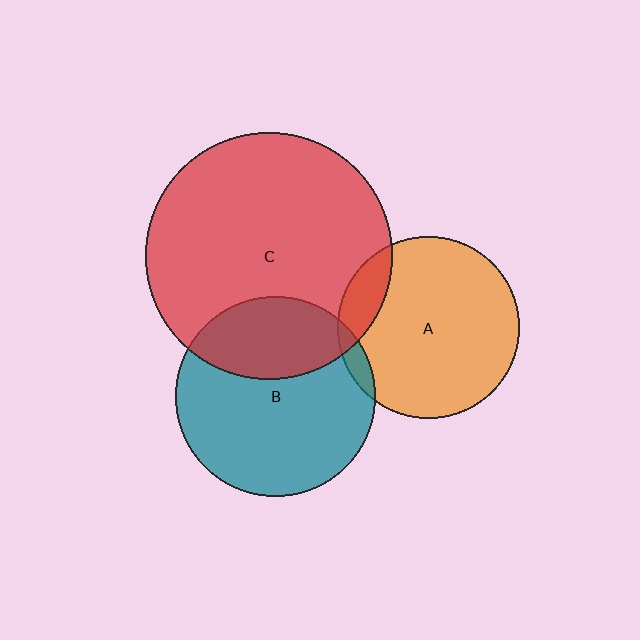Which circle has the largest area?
Circle C (red).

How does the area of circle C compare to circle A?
Approximately 1.8 times.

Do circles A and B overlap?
Yes.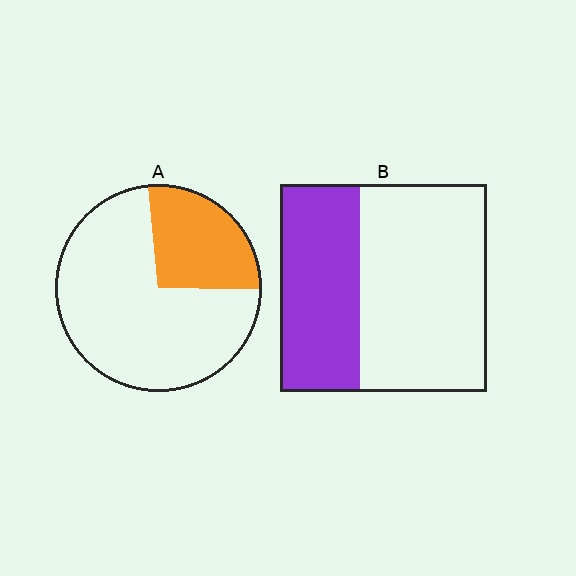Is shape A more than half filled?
No.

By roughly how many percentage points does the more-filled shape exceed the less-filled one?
By roughly 10 percentage points (B over A).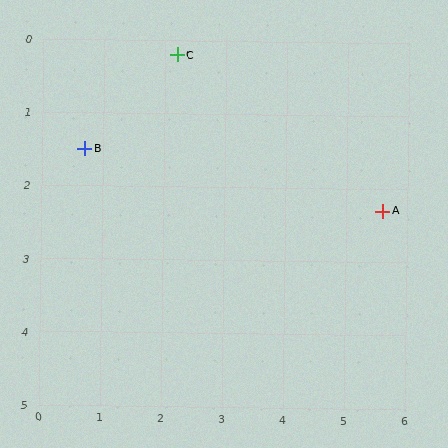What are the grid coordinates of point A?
Point A is at approximately (5.6, 2.3).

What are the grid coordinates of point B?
Point B is at approximately (0.7, 1.5).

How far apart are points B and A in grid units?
Points B and A are about 5.0 grid units apart.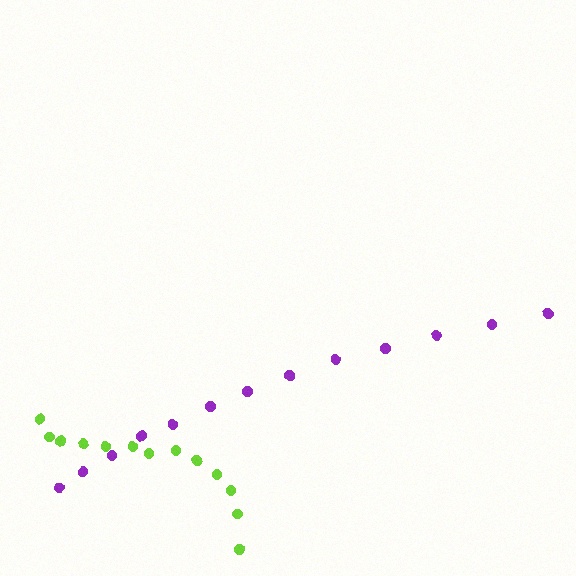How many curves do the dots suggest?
There are 2 distinct paths.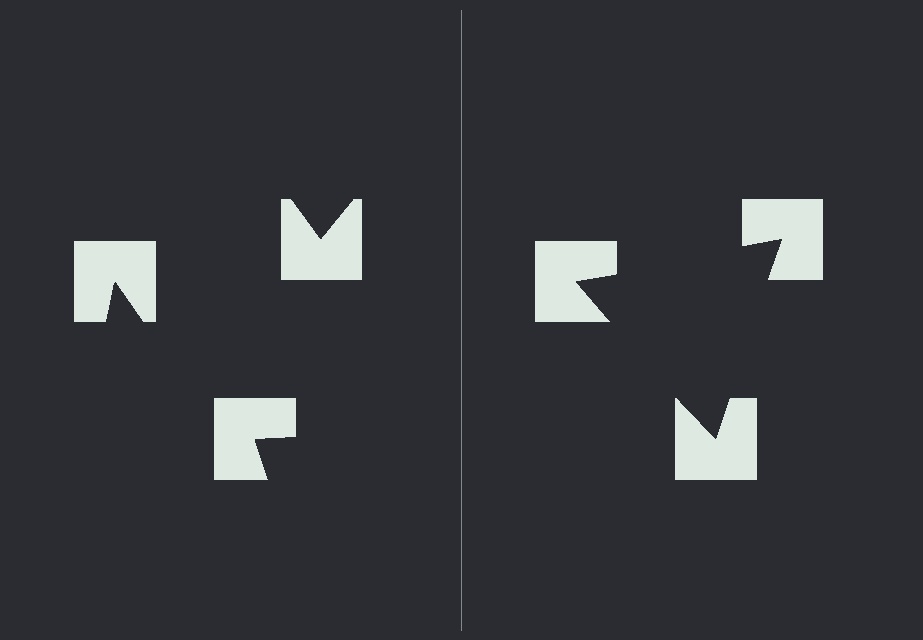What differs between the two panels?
The notched squares are positioned identically on both sides; only the wedge orientations differ. On the right they align to a triangle; on the left they are misaligned.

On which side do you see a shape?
An illusory triangle appears on the right side. On the left side the wedge cuts are rotated, so no coherent shape forms.